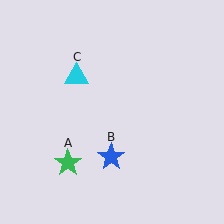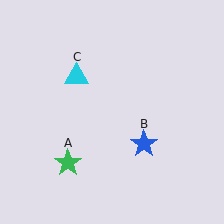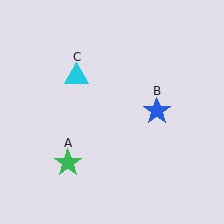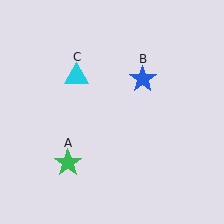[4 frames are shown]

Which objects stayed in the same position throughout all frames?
Green star (object A) and cyan triangle (object C) remained stationary.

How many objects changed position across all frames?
1 object changed position: blue star (object B).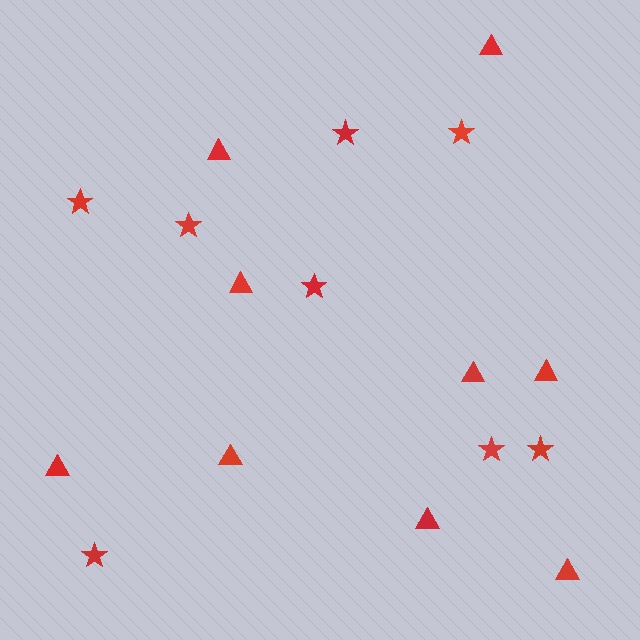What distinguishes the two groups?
There are 2 groups: one group of stars (8) and one group of triangles (9).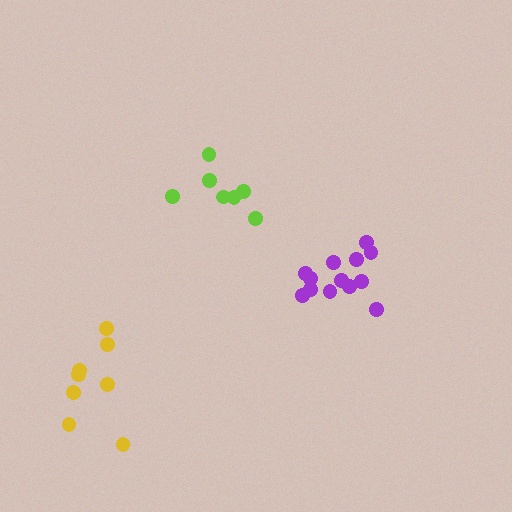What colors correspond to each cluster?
The clusters are colored: lime, yellow, purple.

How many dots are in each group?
Group 1: 7 dots, Group 2: 8 dots, Group 3: 13 dots (28 total).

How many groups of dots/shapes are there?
There are 3 groups.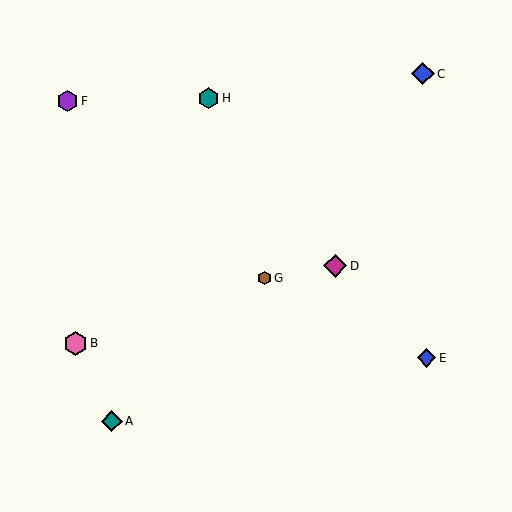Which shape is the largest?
The pink hexagon (labeled B) is the largest.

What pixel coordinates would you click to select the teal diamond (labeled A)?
Click at (112, 421) to select the teal diamond A.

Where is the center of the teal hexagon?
The center of the teal hexagon is at (209, 98).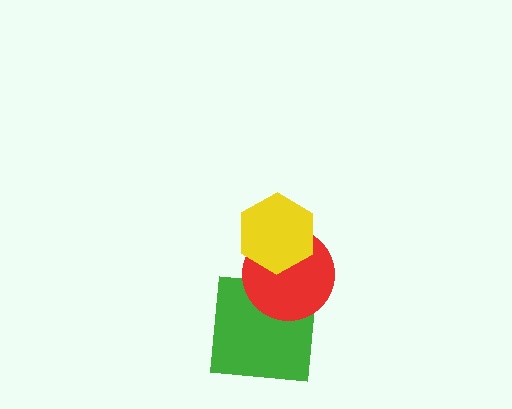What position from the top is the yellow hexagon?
The yellow hexagon is 1st from the top.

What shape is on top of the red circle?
The yellow hexagon is on top of the red circle.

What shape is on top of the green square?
The red circle is on top of the green square.